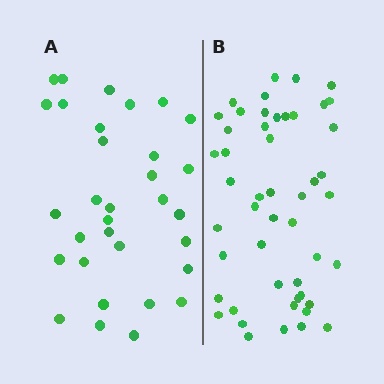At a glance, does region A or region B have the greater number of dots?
Region B (the right region) has more dots.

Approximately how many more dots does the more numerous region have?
Region B has approximately 15 more dots than region A.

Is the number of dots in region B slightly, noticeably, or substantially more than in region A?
Region B has substantially more. The ratio is roughly 1.5 to 1.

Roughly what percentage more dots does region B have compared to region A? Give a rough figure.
About 55% more.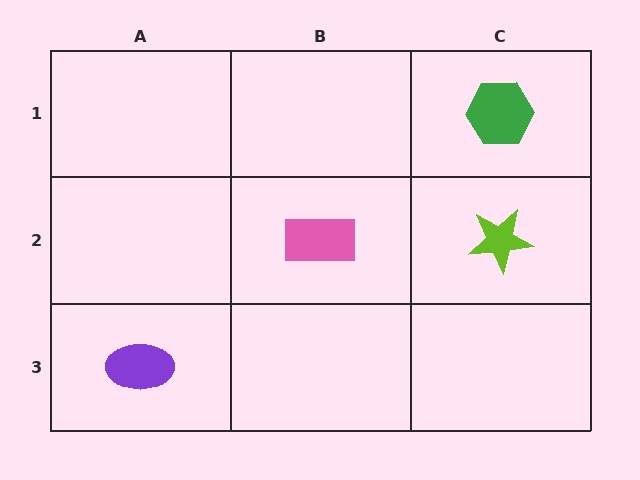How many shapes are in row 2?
2 shapes.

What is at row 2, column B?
A pink rectangle.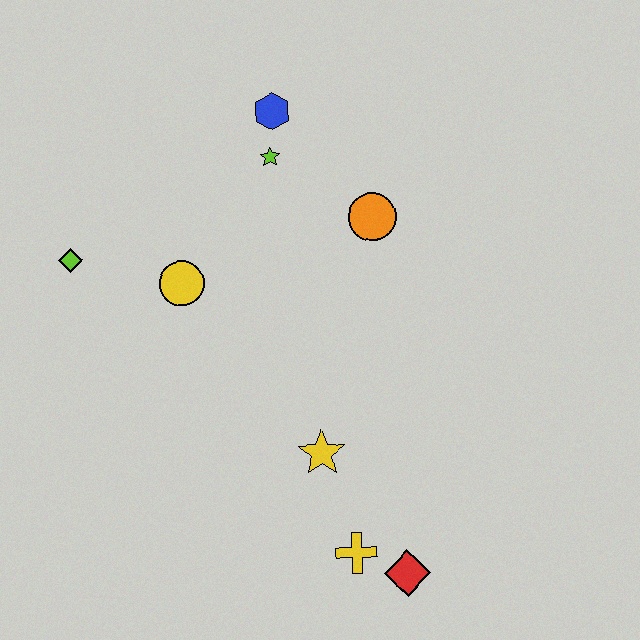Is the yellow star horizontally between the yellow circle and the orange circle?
Yes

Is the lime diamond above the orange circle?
No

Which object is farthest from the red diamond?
The blue hexagon is farthest from the red diamond.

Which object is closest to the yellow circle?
The lime diamond is closest to the yellow circle.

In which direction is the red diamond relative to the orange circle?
The red diamond is below the orange circle.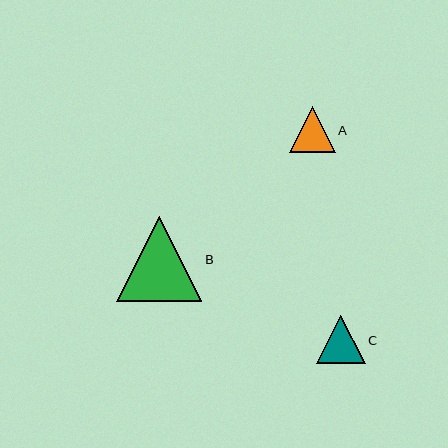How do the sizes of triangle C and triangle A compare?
Triangle C and triangle A are approximately the same size.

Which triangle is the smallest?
Triangle A is the smallest with a size of approximately 46 pixels.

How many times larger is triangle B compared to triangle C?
Triangle B is approximately 1.8 times the size of triangle C.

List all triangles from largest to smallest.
From largest to smallest: B, C, A.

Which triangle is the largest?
Triangle B is the largest with a size of approximately 85 pixels.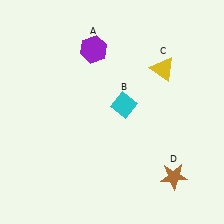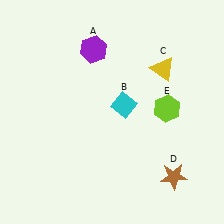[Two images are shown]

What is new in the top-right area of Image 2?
A lime hexagon (E) was added in the top-right area of Image 2.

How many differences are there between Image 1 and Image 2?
There is 1 difference between the two images.